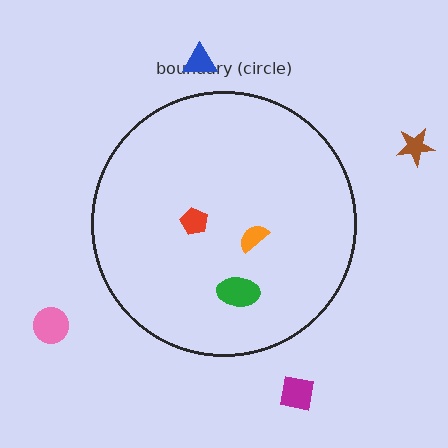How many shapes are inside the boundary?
3 inside, 4 outside.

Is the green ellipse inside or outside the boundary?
Inside.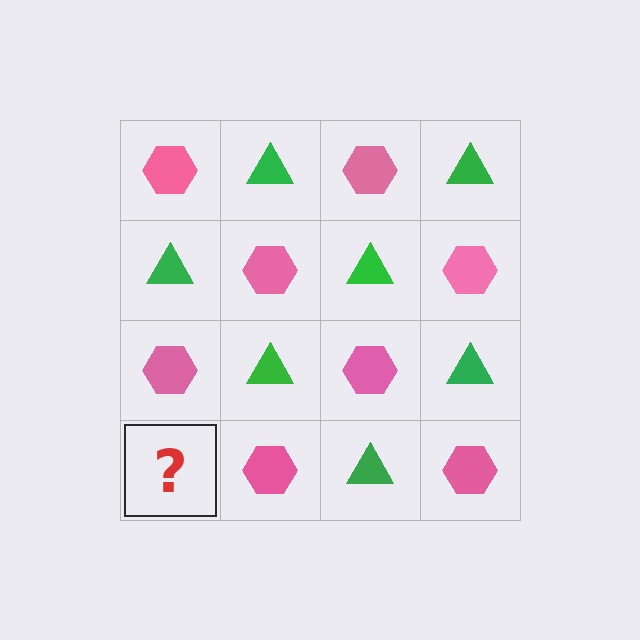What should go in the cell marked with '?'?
The missing cell should contain a green triangle.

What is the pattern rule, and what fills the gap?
The rule is that it alternates pink hexagon and green triangle in a checkerboard pattern. The gap should be filled with a green triangle.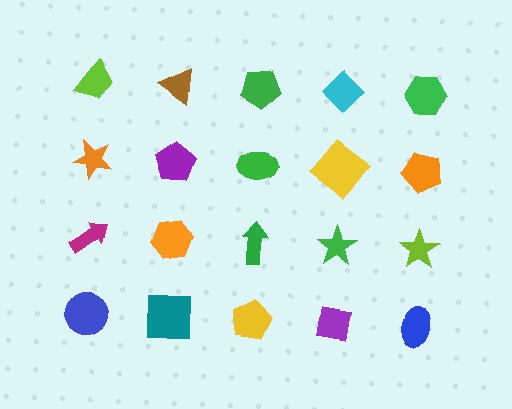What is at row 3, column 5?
A lime star.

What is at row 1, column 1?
A lime trapezoid.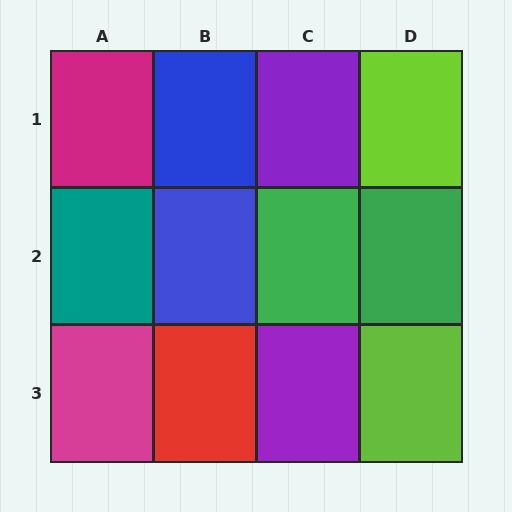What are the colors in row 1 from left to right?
Magenta, blue, purple, lime.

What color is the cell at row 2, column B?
Blue.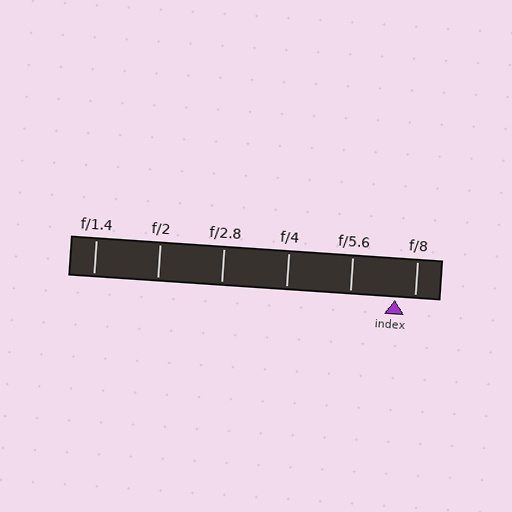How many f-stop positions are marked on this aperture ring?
There are 6 f-stop positions marked.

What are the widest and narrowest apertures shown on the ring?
The widest aperture shown is f/1.4 and the narrowest is f/8.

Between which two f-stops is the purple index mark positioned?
The index mark is between f/5.6 and f/8.